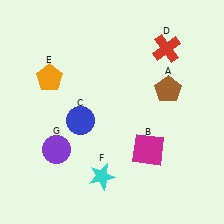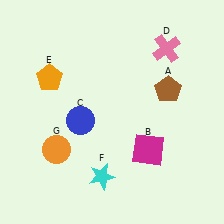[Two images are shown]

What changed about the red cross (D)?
In Image 1, D is red. In Image 2, it changed to pink.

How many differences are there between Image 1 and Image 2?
There are 2 differences between the two images.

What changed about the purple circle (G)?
In Image 1, G is purple. In Image 2, it changed to orange.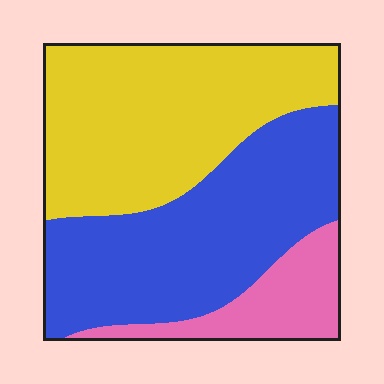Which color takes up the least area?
Pink, at roughly 15%.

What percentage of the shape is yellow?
Yellow covers roughly 45% of the shape.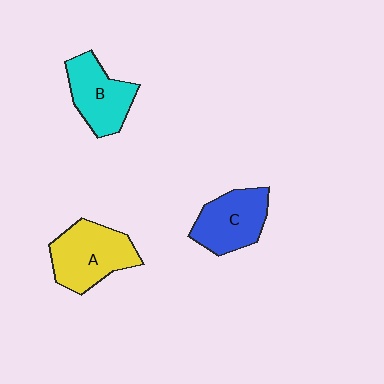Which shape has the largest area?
Shape A (yellow).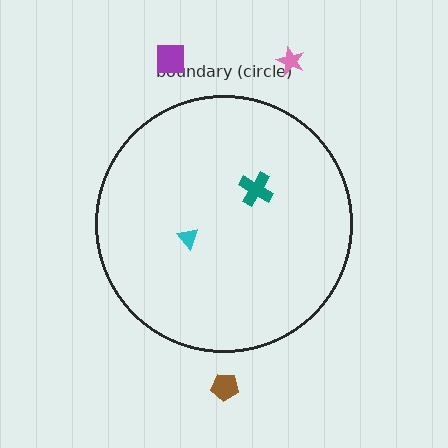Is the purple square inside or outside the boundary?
Outside.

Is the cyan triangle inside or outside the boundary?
Inside.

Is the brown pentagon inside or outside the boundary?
Outside.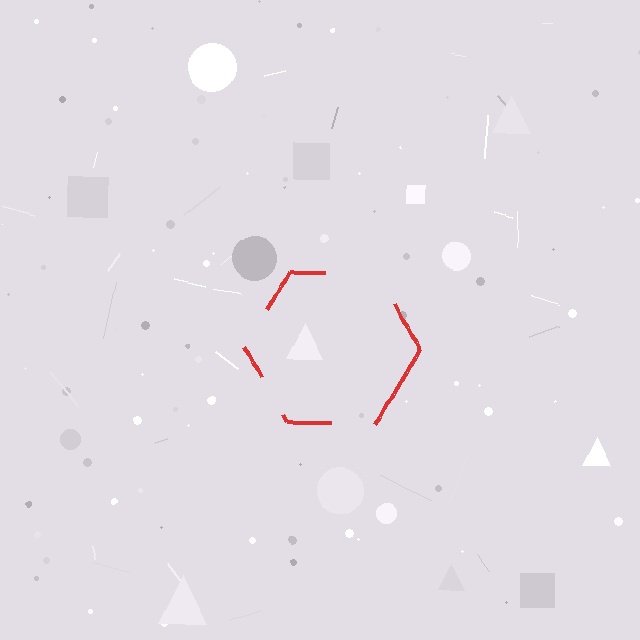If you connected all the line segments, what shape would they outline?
They would outline a hexagon.